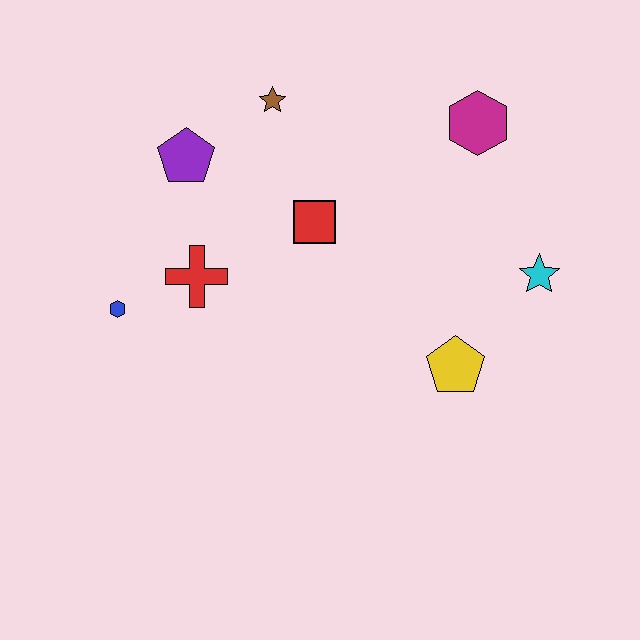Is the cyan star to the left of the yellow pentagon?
No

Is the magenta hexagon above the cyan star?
Yes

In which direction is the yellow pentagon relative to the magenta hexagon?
The yellow pentagon is below the magenta hexagon.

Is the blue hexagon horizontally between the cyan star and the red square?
No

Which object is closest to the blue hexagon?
The red cross is closest to the blue hexagon.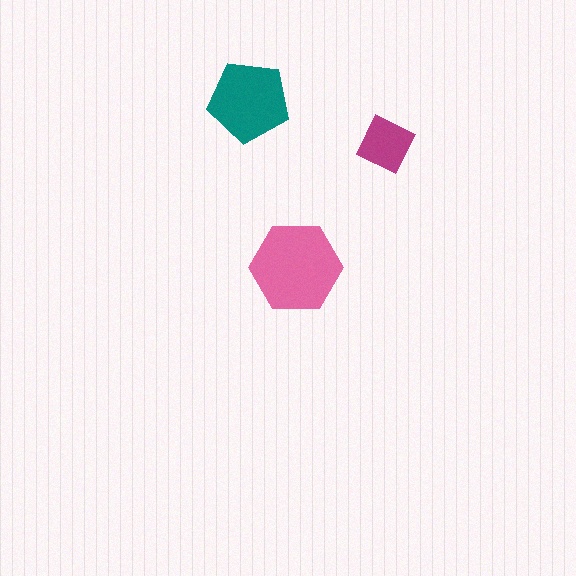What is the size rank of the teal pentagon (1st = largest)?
2nd.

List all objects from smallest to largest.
The magenta diamond, the teal pentagon, the pink hexagon.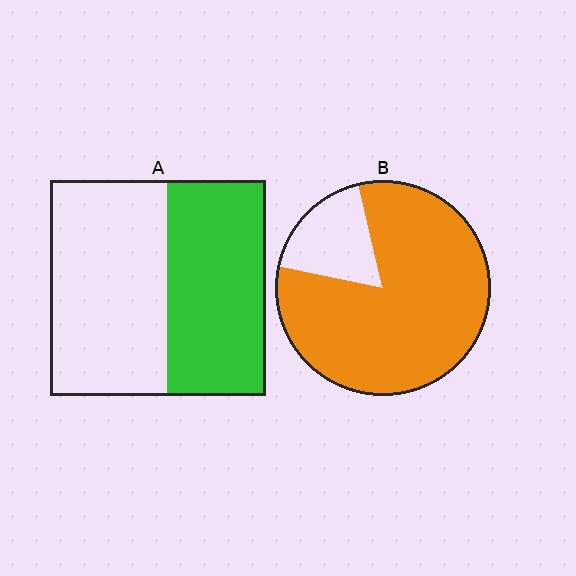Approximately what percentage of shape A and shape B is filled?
A is approximately 45% and B is approximately 80%.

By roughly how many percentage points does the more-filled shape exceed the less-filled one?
By roughly 35 percentage points (B over A).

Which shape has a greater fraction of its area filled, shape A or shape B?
Shape B.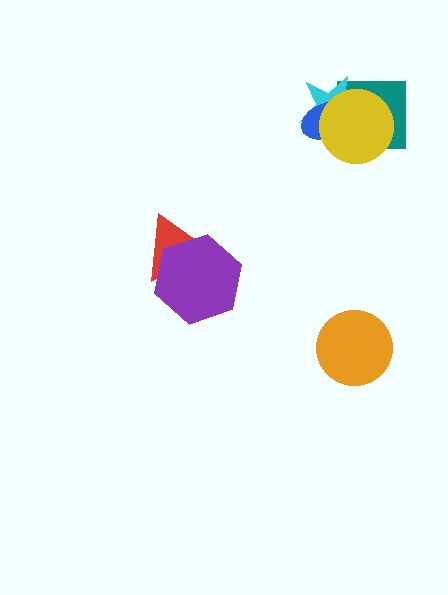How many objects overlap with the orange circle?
0 objects overlap with the orange circle.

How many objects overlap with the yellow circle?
3 objects overlap with the yellow circle.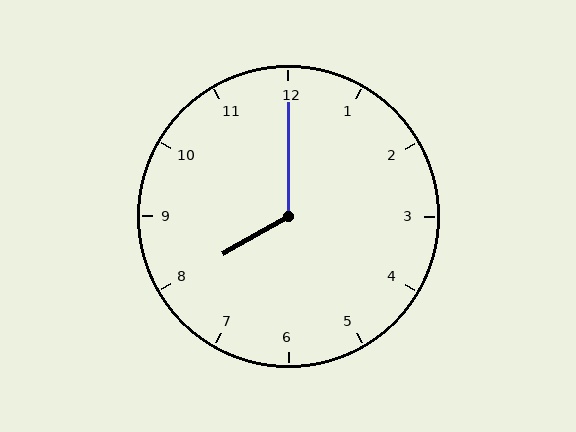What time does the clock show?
8:00.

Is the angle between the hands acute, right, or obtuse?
It is obtuse.